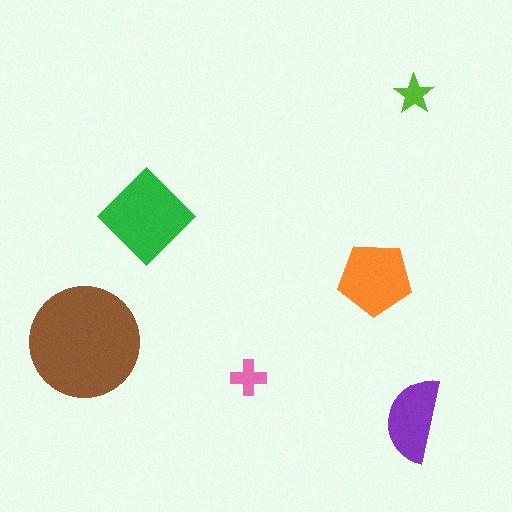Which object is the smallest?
The lime star.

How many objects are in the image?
There are 6 objects in the image.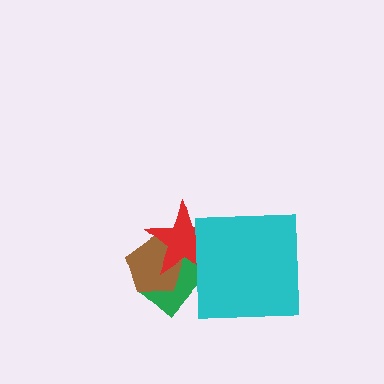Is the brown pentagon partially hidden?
Yes, it is partially covered by another shape.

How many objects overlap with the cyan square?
2 objects overlap with the cyan square.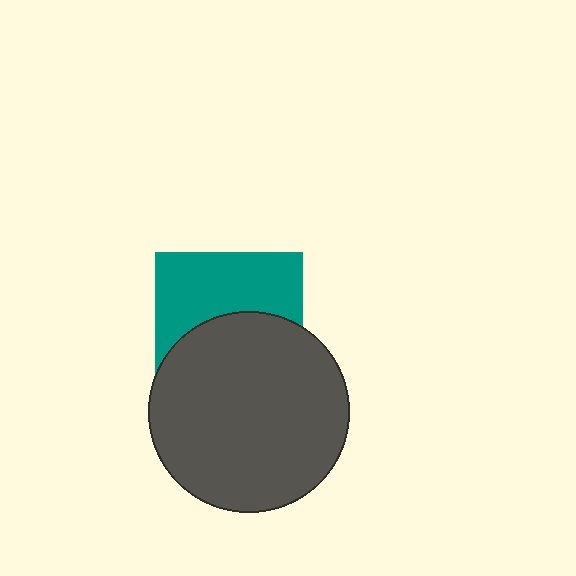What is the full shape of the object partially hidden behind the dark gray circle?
The partially hidden object is a teal square.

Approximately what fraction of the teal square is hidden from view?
Roughly 51% of the teal square is hidden behind the dark gray circle.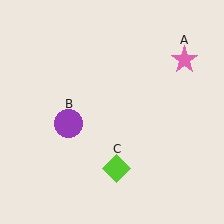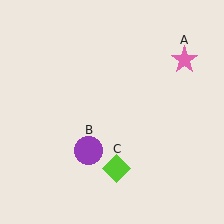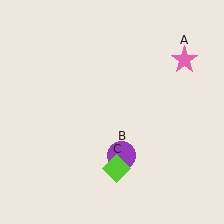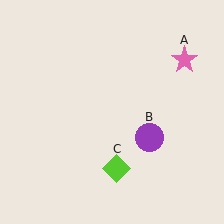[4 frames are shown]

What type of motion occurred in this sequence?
The purple circle (object B) rotated counterclockwise around the center of the scene.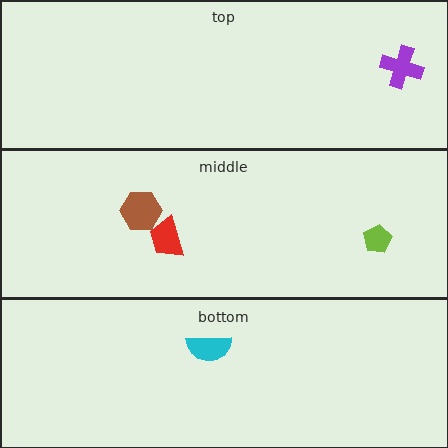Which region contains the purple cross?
The top region.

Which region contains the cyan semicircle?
The bottom region.